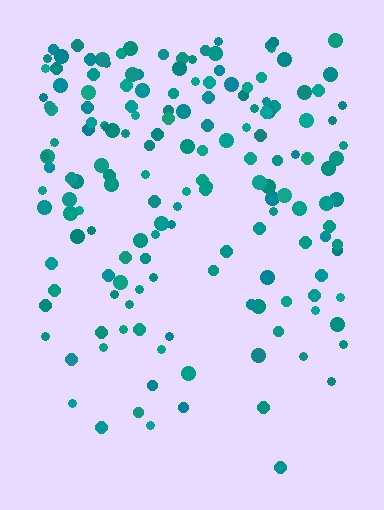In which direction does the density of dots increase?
From bottom to top, with the top side densest.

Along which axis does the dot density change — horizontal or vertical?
Vertical.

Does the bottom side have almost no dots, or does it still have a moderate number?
Still a moderate number, just noticeably fewer than the top.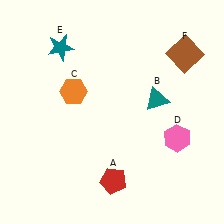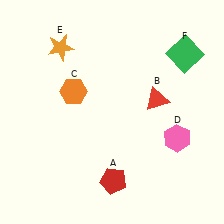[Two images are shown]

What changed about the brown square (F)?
In Image 1, F is brown. In Image 2, it changed to green.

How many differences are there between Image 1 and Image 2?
There are 3 differences between the two images.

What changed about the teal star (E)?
In Image 1, E is teal. In Image 2, it changed to orange.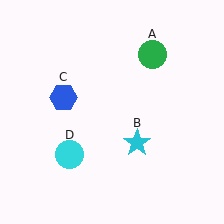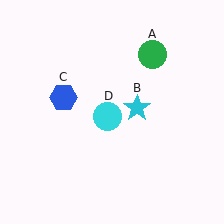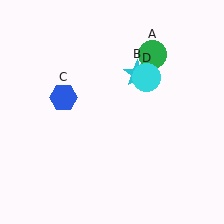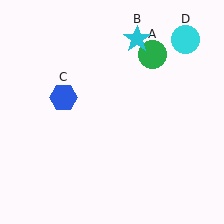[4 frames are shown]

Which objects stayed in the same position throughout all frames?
Green circle (object A) and blue hexagon (object C) remained stationary.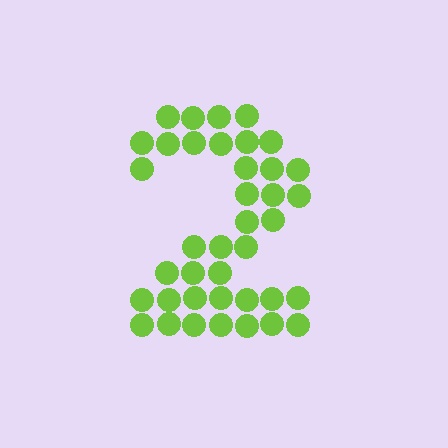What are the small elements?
The small elements are circles.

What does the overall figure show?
The overall figure shows the digit 2.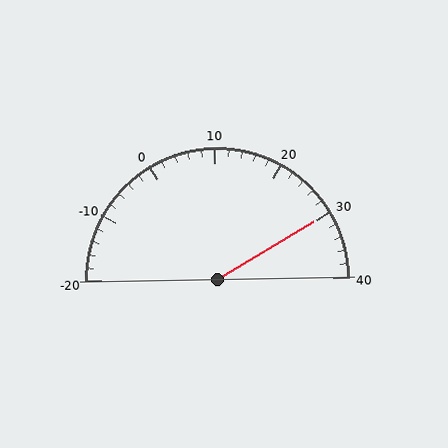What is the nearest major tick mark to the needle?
The nearest major tick mark is 30.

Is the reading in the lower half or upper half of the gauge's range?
The reading is in the upper half of the range (-20 to 40).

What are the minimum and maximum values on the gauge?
The gauge ranges from -20 to 40.